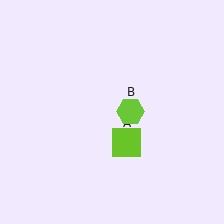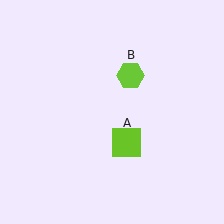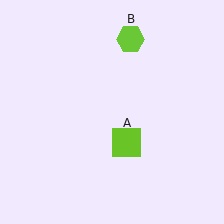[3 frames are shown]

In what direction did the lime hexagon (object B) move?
The lime hexagon (object B) moved up.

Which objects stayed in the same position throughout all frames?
Lime square (object A) remained stationary.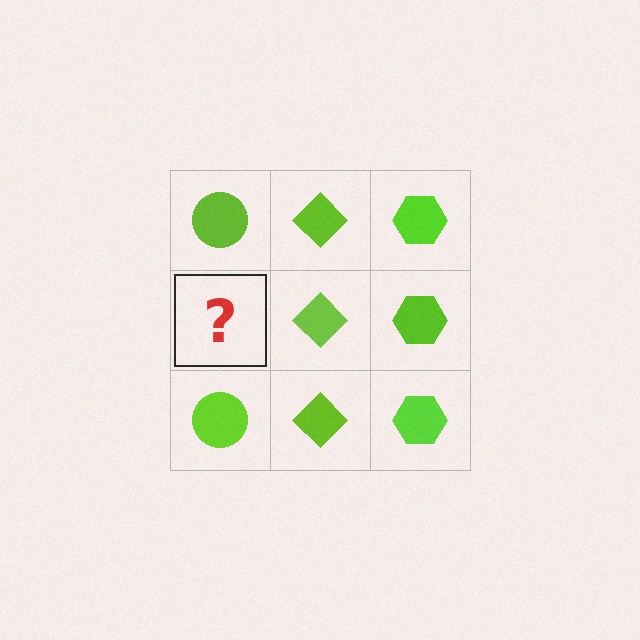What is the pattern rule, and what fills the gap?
The rule is that each column has a consistent shape. The gap should be filled with a lime circle.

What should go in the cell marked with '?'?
The missing cell should contain a lime circle.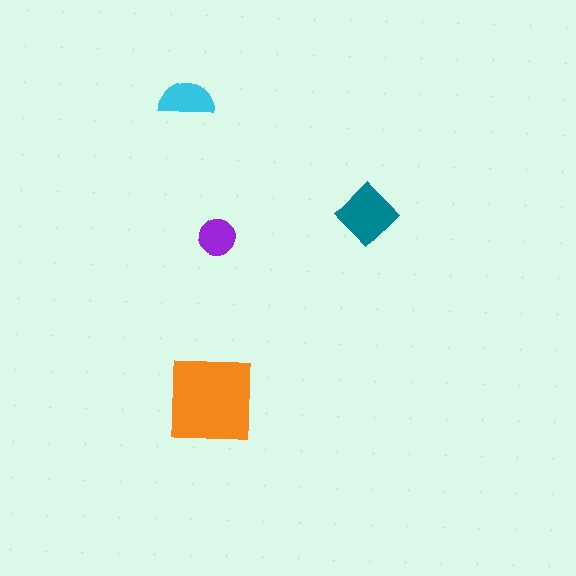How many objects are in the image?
There are 4 objects in the image.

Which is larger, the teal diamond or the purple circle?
The teal diamond.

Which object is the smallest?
The purple circle.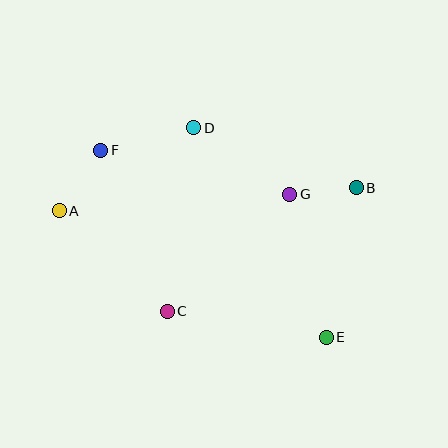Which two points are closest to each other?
Points B and G are closest to each other.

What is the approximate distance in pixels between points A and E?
The distance between A and E is approximately 296 pixels.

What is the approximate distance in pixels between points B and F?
The distance between B and F is approximately 258 pixels.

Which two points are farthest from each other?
Points A and B are farthest from each other.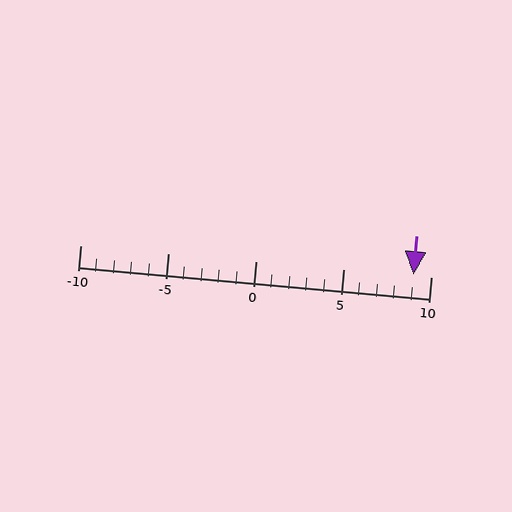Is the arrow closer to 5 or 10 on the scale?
The arrow is closer to 10.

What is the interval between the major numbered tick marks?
The major tick marks are spaced 5 units apart.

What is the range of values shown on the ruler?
The ruler shows values from -10 to 10.